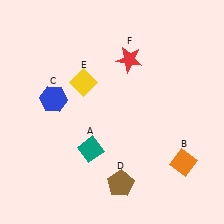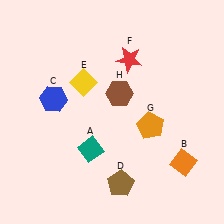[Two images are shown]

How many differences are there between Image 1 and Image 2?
There are 2 differences between the two images.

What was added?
An orange pentagon (G), a brown hexagon (H) were added in Image 2.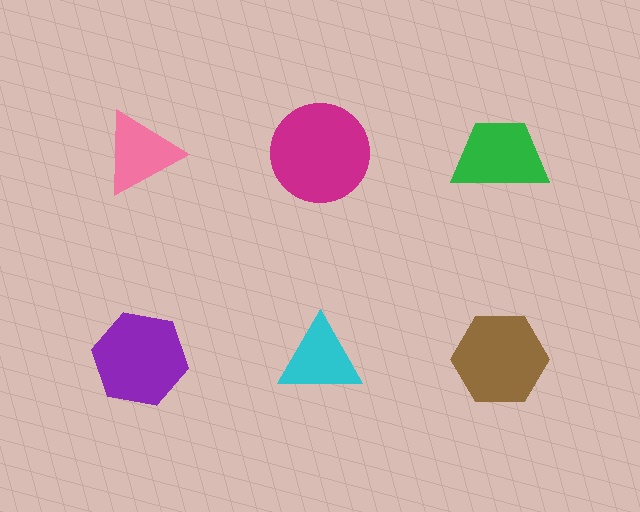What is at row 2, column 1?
A purple hexagon.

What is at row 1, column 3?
A green trapezoid.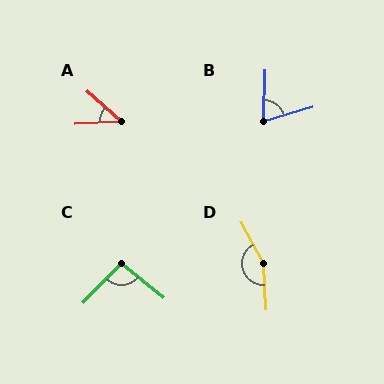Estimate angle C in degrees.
Approximately 95 degrees.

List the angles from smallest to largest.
A (45°), B (72°), C (95°), D (154°).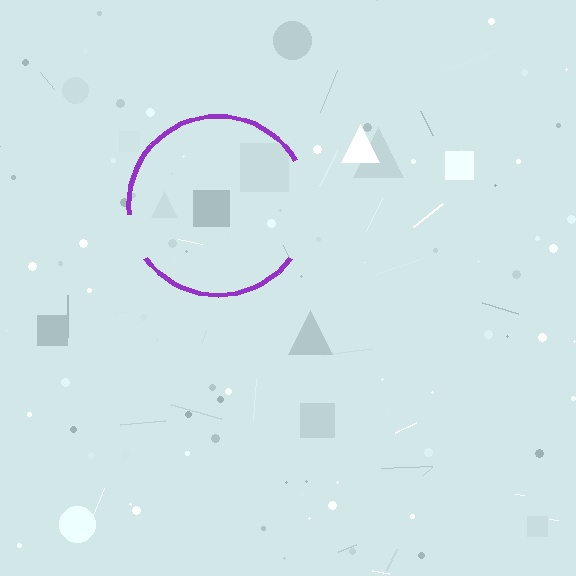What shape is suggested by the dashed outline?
The dashed outline suggests a circle.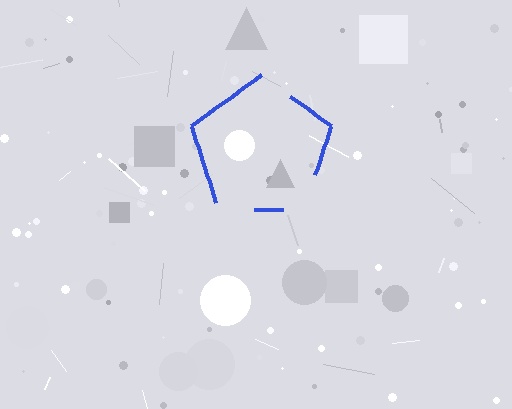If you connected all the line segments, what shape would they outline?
They would outline a pentagon.